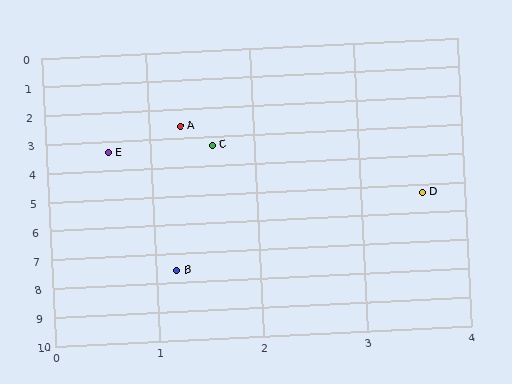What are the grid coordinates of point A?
Point A is at approximately (1.3, 2.6).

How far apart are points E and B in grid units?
Points E and B are about 4.2 grid units apart.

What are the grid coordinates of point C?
Point C is at approximately (1.6, 3.3).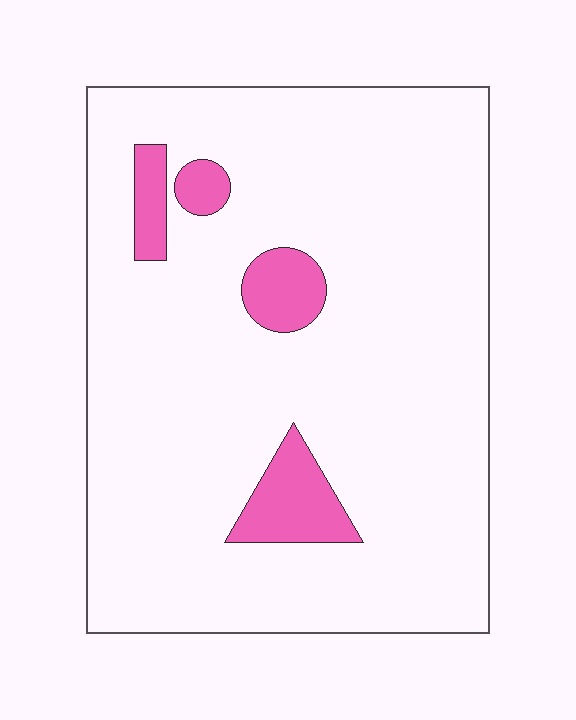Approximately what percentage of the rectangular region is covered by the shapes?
Approximately 10%.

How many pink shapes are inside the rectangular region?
4.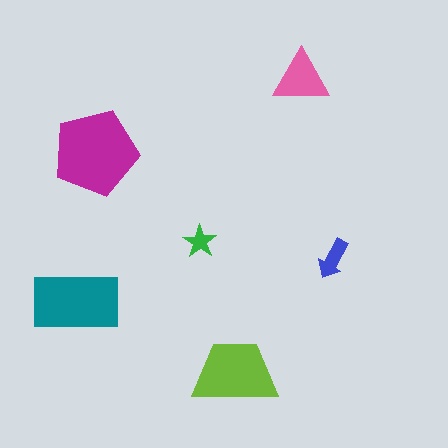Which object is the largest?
The magenta pentagon.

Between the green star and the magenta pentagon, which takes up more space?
The magenta pentagon.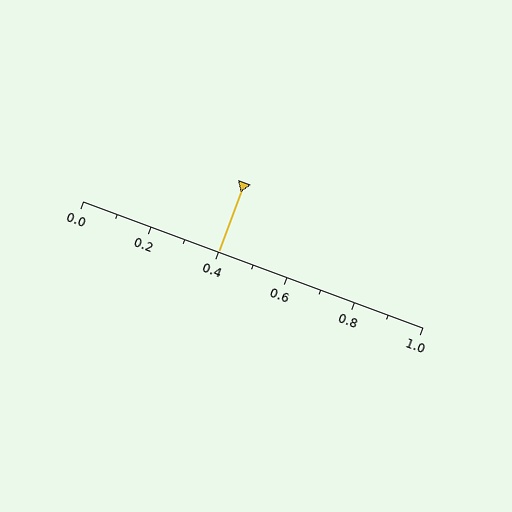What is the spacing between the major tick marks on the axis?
The major ticks are spaced 0.2 apart.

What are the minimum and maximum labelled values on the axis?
The axis runs from 0.0 to 1.0.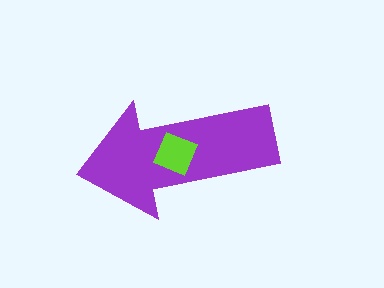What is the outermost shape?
The purple arrow.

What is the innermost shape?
The lime square.